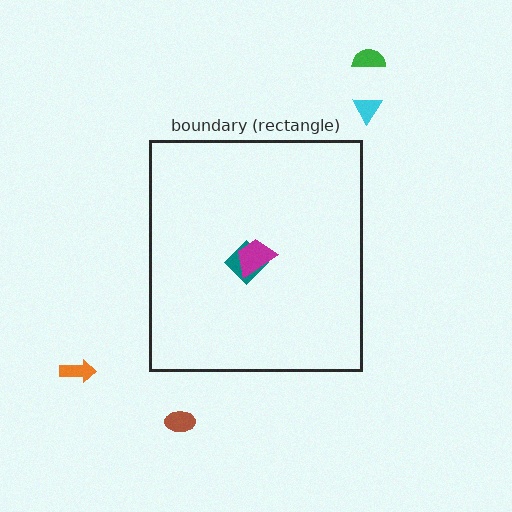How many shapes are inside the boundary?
2 inside, 4 outside.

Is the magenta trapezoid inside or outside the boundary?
Inside.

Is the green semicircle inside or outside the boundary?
Outside.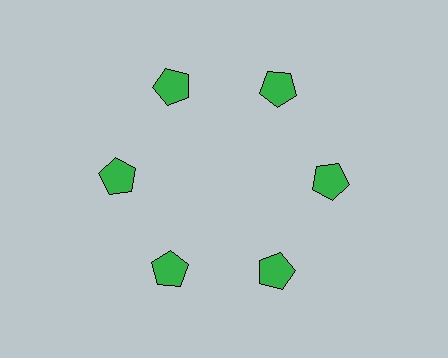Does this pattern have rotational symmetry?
Yes, this pattern has 6-fold rotational symmetry. It looks the same after rotating 60 degrees around the center.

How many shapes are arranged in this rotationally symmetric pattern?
There are 6 shapes, arranged in 6 groups of 1.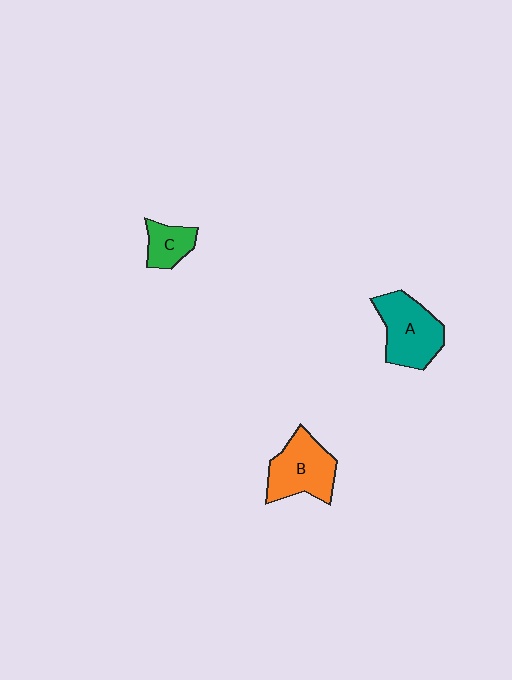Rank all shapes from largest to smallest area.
From largest to smallest: A (teal), B (orange), C (green).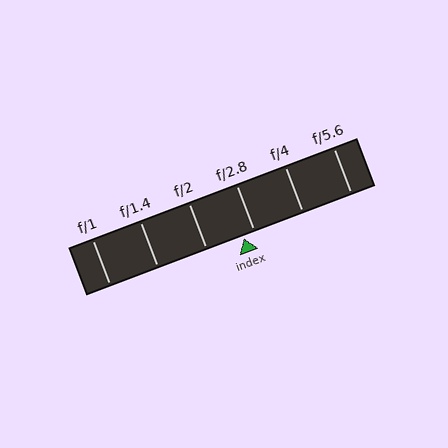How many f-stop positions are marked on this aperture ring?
There are 6 f-stop positions marked.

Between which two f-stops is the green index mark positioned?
The index mark is between f/2 and f/2.8.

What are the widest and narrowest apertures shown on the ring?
The widest aperture shown is f/1 and the narrowest is f/5.6.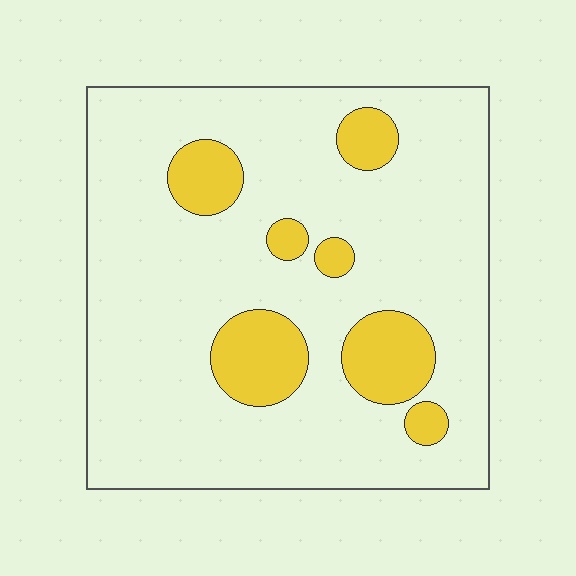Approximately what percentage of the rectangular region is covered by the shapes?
Approximately 15%.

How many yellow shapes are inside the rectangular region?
7.